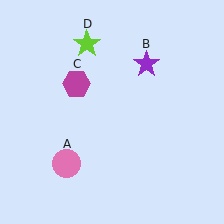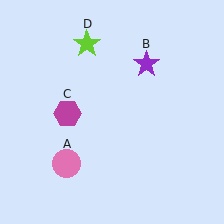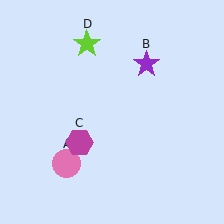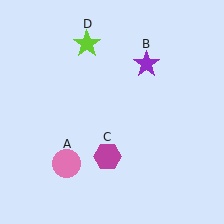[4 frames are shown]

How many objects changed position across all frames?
1 object changed position: magenta hexagon (object C).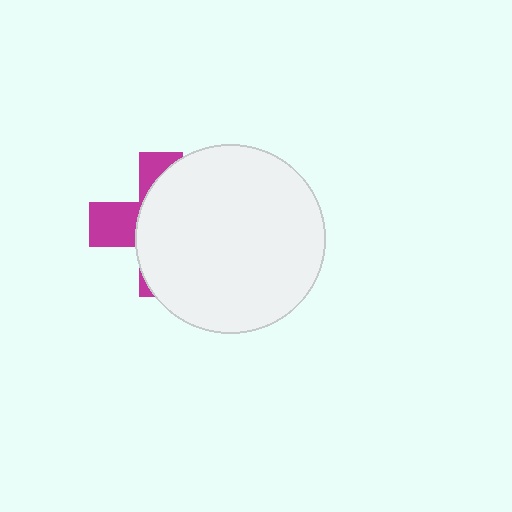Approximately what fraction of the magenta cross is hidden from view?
Roughly 68% of the magenta cross is hidden behind the white circle.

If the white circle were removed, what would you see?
You would see the complete magenta cross.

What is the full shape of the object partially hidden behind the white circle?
The partially hidden object is a magenta cross.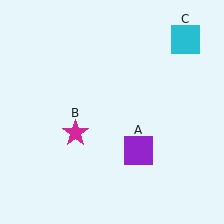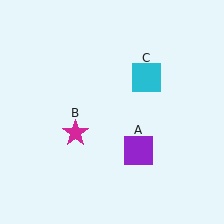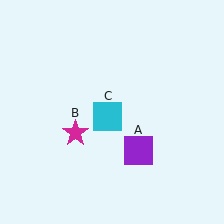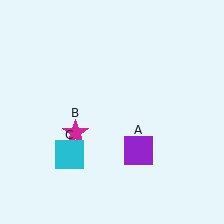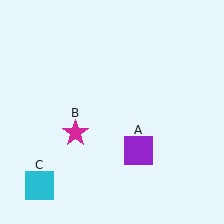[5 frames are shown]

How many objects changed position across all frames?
1 object changed position: cyan square (object C).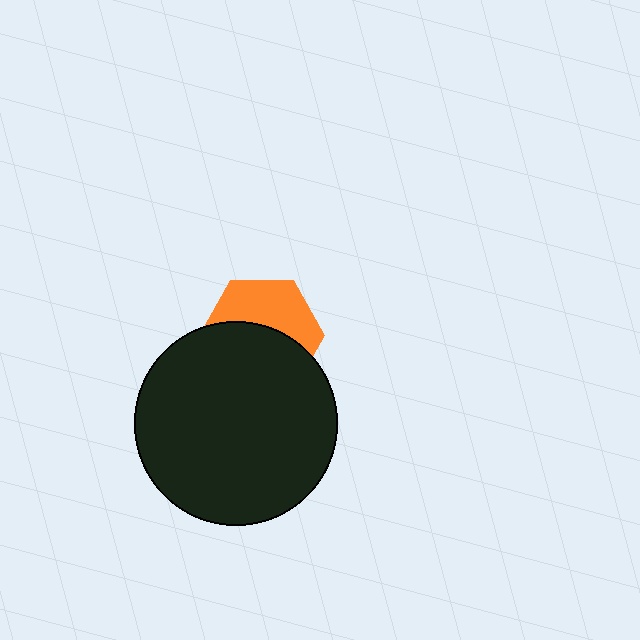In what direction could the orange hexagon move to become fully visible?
The orange hexagon could move up. That would shift it out from behind the black circle entirely.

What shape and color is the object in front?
The object in front is a black circle.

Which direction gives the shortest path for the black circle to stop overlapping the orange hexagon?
Moving down gives the shortest separation.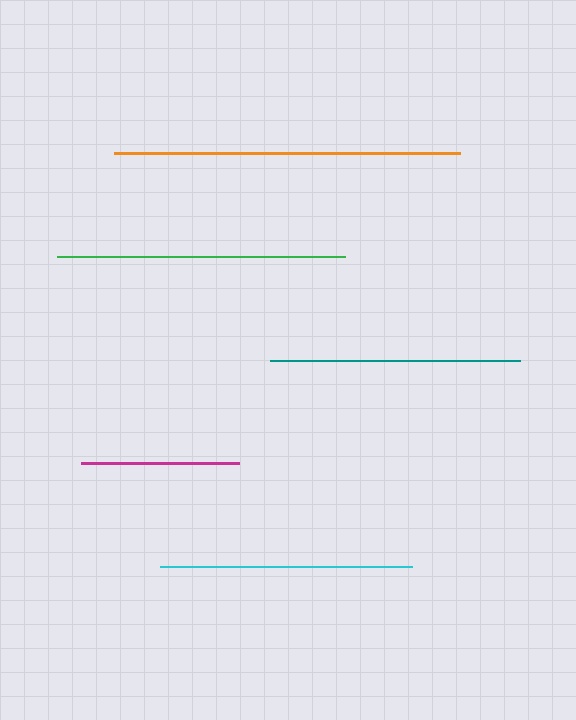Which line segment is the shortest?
The magenta line is the shortest at approximately 158 pixels.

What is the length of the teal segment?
The teal segment is approximately 251 pixels long.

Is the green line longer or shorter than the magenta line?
The green line is longer than the magenta line.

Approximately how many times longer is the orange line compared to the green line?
The orange line is approximately 1.2 times the length of the green line.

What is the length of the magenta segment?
The magenta segment is approximately 158 pixels long.